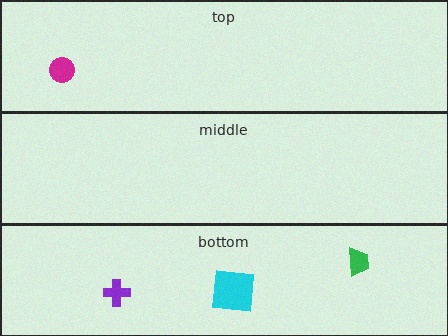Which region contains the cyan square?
The bottom region.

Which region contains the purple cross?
The bottom region.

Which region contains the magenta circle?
The top region.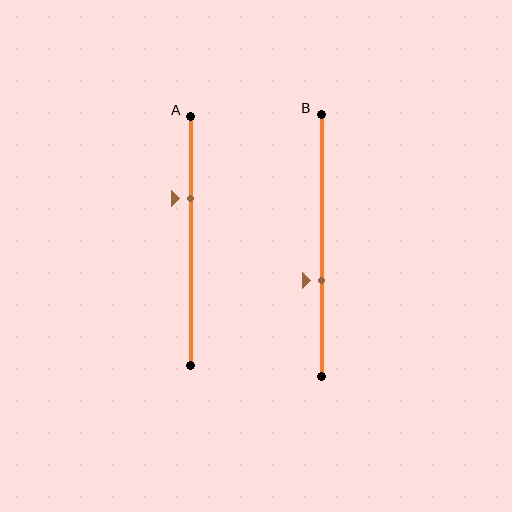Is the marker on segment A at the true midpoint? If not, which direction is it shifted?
No, the marker on segment A is shifted upward by about 17% of the segment length.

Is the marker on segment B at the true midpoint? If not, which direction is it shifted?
No, the marker on segment B is shifted downward by about 13% of the segment length.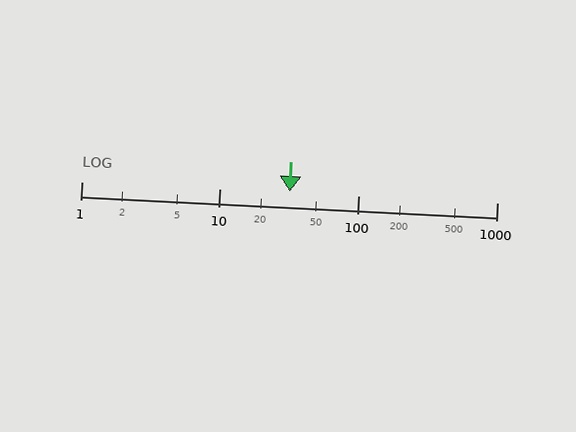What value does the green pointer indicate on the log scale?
The pointer indicates approximately 32.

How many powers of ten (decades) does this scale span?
The scale spans 3 decades, from 1 to 1000.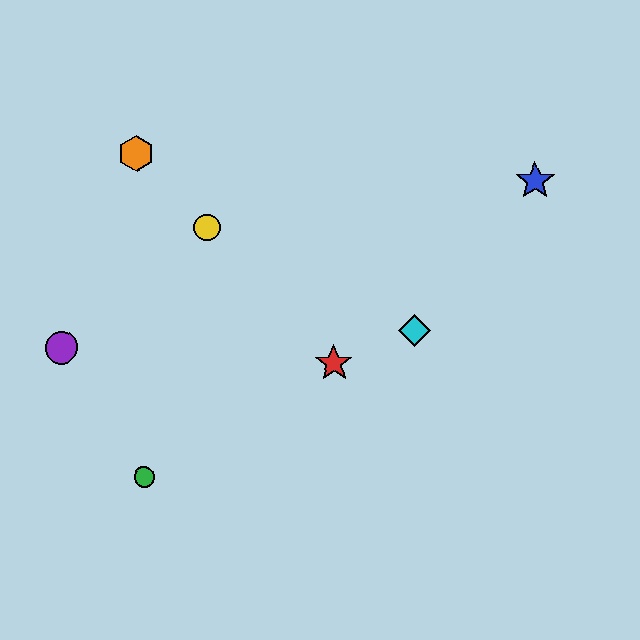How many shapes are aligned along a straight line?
3 shapes (the red star, the yellow circle, the orange hexagon) are aligned along a straight line.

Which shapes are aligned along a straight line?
The red star, the yellow circle, the orange hexagon are aligned along a straight line.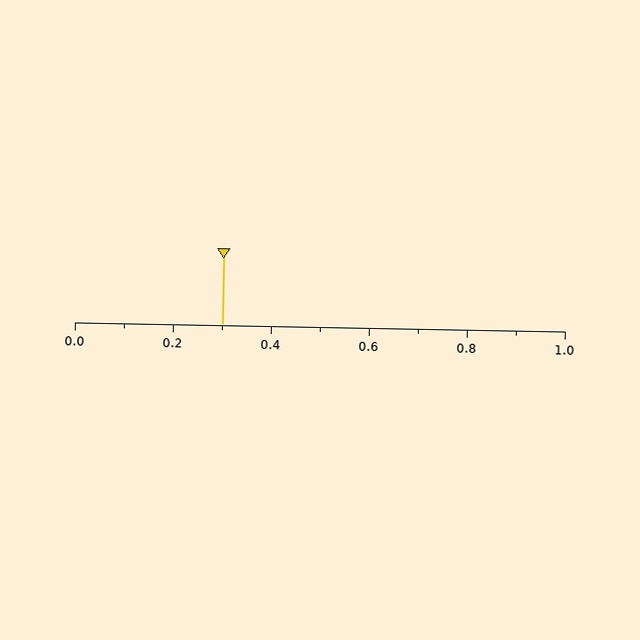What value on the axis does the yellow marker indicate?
The marker indicates approximately 0.3.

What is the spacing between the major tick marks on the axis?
The major ticks are spaced 0.2 apart.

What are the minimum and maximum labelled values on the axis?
The axis runs from 0.0 to 1.0.